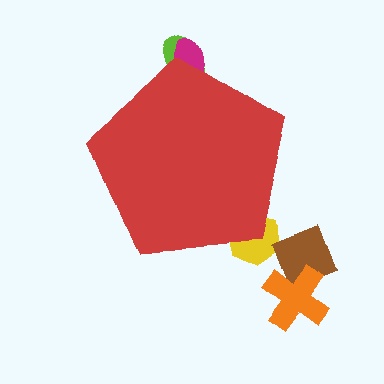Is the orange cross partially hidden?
No, the orange cross is fully visible.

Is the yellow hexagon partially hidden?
Yes, the yellow hexagon is partially hidden behind the red pentagon.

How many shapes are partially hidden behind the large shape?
3 shapes are partially hidden.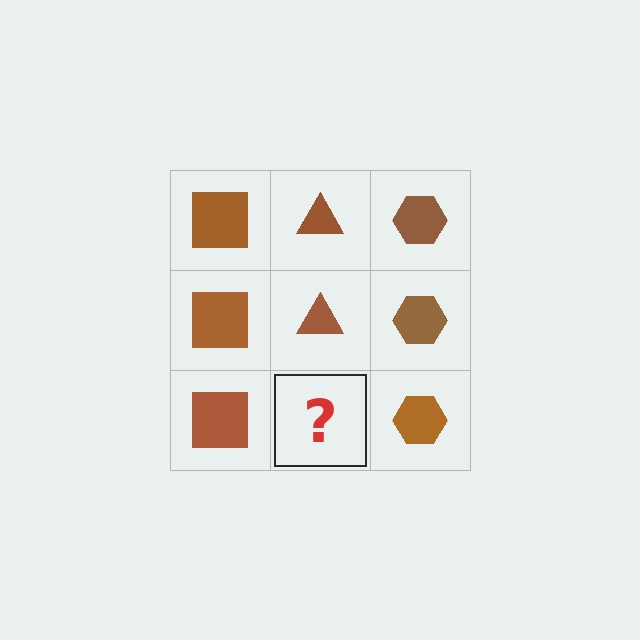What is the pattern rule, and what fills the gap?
The rule is that each column has a consistent shape. The gap should be filled with a brown triangle.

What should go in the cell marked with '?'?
The missing cell should contain a brown triangle.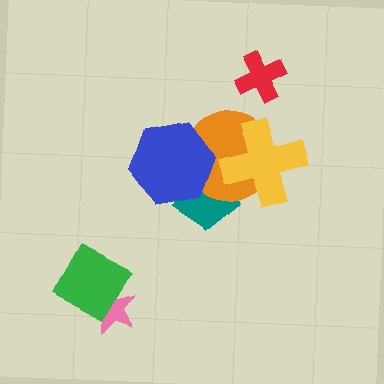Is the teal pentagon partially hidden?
Yes, it is partially covered by another shape.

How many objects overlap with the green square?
1 object overlaps with the green square.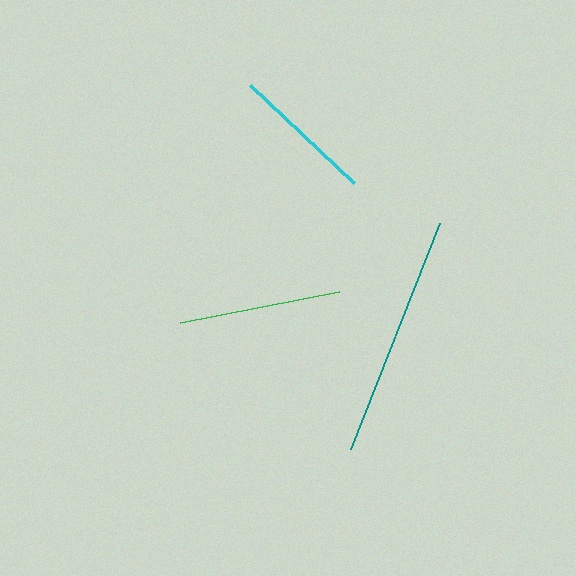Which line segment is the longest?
The teal line is the longest at approximately 243 pixels.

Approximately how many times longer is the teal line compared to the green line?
The teal line is approximately 1.5 times the length of the green line.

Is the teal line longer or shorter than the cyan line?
The teal line is longer than the cyan line.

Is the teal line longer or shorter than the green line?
The teal line is longer than the green line.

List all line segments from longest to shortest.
From longest to shortest: teal, green, cyan.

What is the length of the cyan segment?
The cyan segment is approximately 143 pixels long.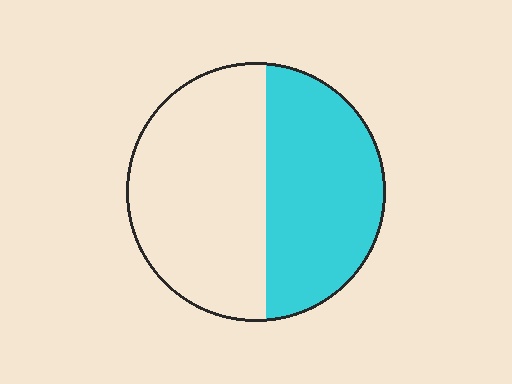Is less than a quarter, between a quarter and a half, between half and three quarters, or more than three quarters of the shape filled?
Between a quarter and a half.